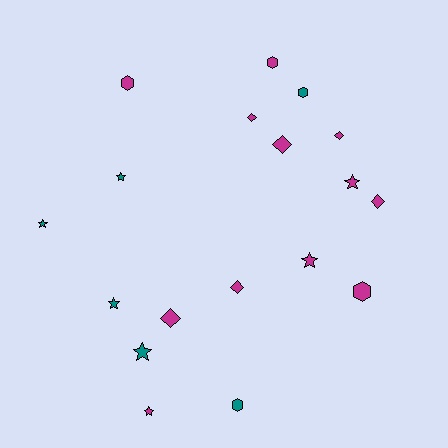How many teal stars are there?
There are 4 teal stars.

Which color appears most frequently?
Magenta, with 12 objects.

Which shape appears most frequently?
Star, with 7 objects.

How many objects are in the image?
There are 18 objects.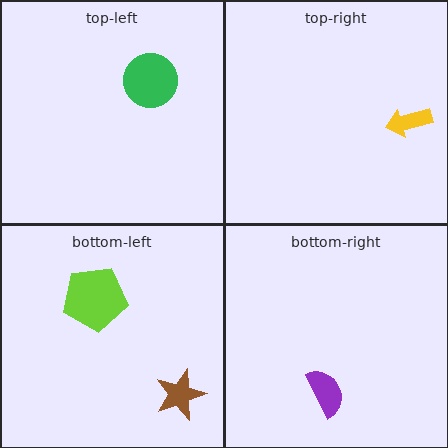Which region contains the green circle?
The top-left region.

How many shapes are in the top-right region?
1.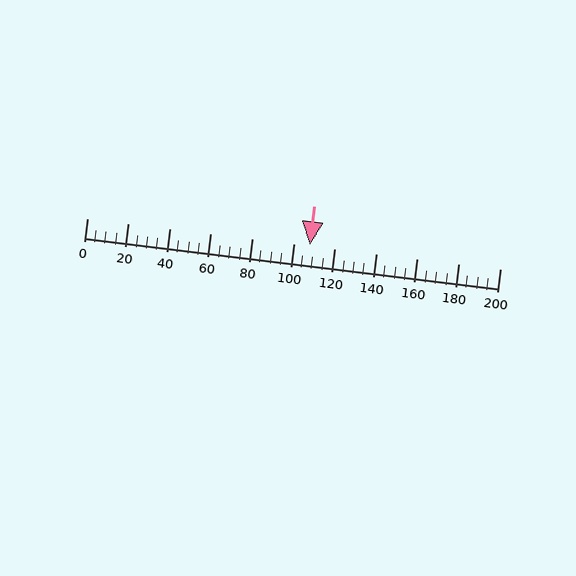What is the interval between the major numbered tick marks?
The major tick marks are spaced 20 units apart.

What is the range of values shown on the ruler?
The ruler shows values from 0 to 200.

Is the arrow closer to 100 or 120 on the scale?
The arrow is closer to 100.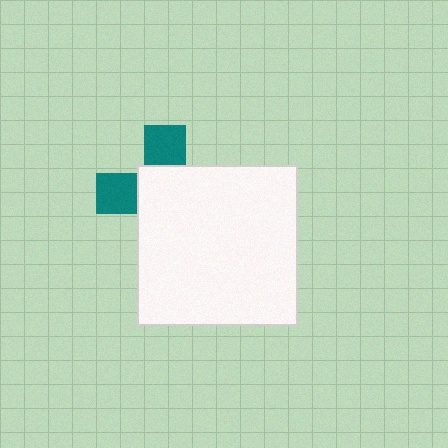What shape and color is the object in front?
The object in front is a white square.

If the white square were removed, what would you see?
You would see the complete teal cross.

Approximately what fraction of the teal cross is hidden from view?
Roughly 65% of the teal cross is hidden behind the white square.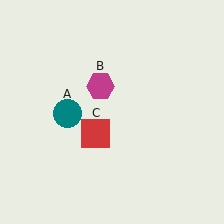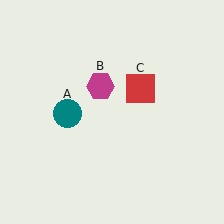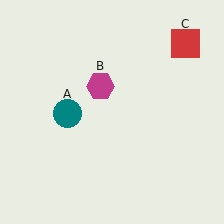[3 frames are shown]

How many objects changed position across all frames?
1 object changed position: red square (object C).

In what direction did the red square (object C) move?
The red square (object C) moved up and to the right.